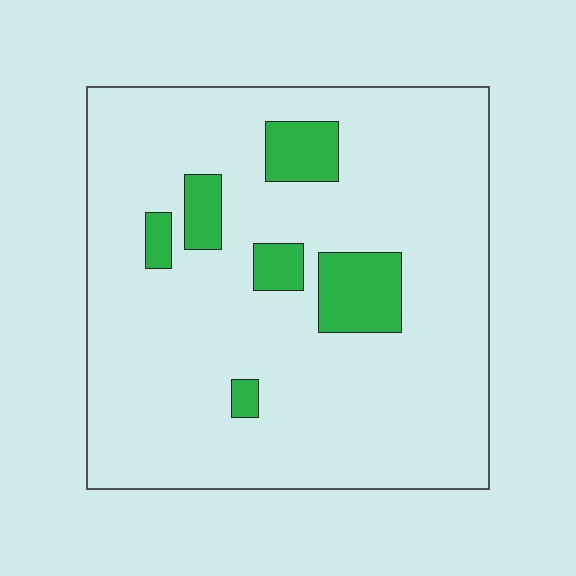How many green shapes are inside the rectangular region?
6.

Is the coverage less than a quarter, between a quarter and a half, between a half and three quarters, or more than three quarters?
Less than a quarter.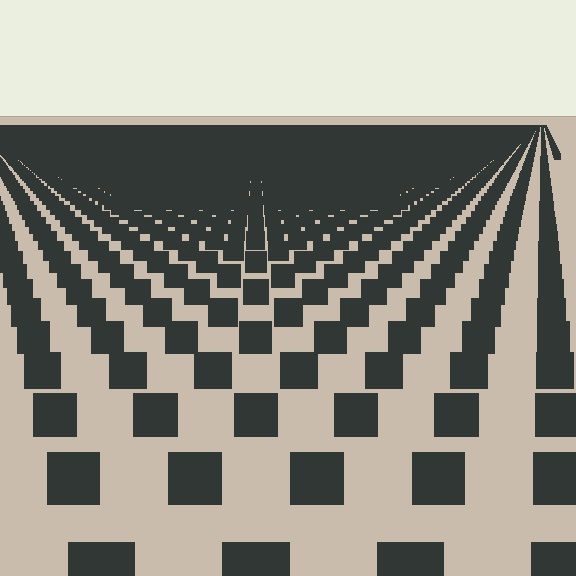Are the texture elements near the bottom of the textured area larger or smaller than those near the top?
Larger. Near the bottom, elements are closer to the viewer and appear at a bigger on-screen size.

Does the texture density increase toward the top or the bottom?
Density increases toward the top.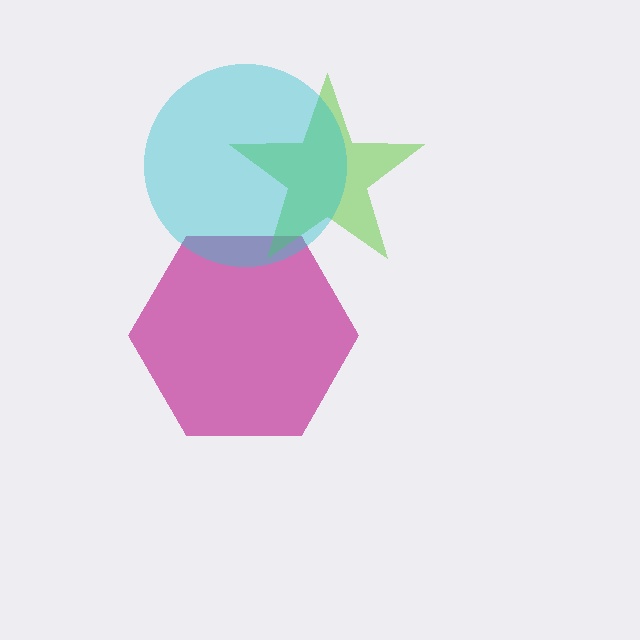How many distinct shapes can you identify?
There are 3 distinct shapes: a magenta hexagon, a lime star, a cyan circle.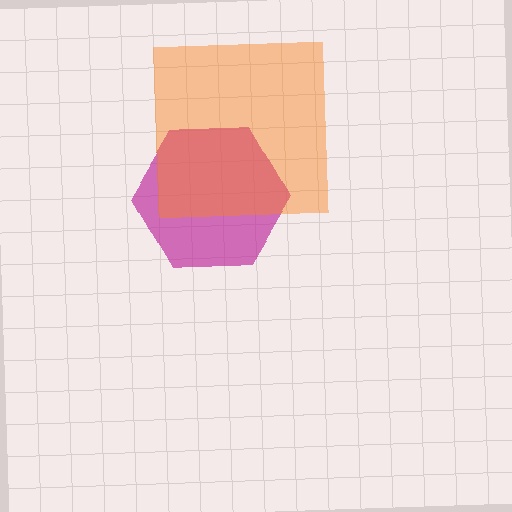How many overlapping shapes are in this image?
There are 2 overlapping shapes in the image.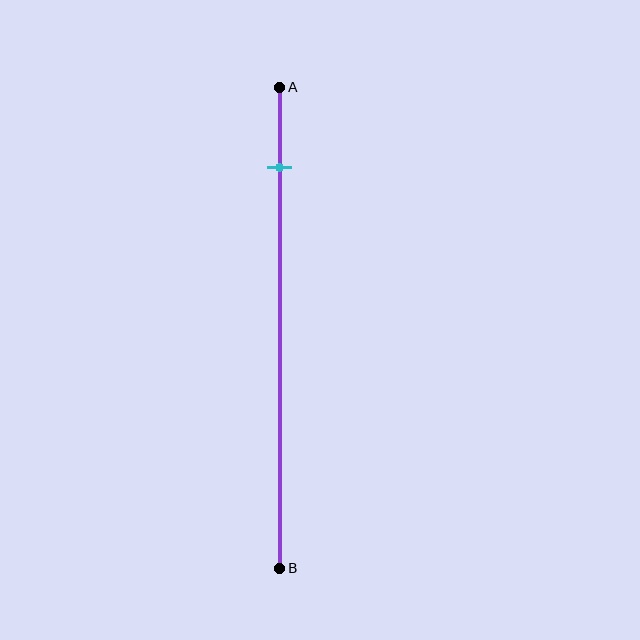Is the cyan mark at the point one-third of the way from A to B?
No, the mark is at about 15% from A, not at the 33% one-third point.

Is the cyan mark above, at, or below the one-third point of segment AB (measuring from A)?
The cyan mark is above the one-third point of segment AB.